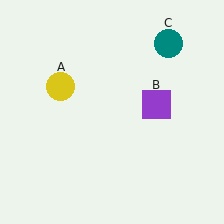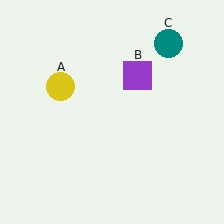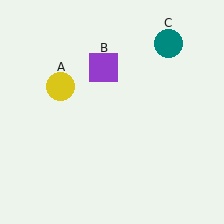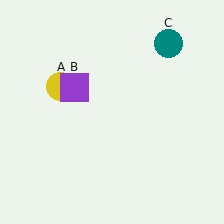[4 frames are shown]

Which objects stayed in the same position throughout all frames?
Yellow circle (object A) and teal circle (object C) remained stationary.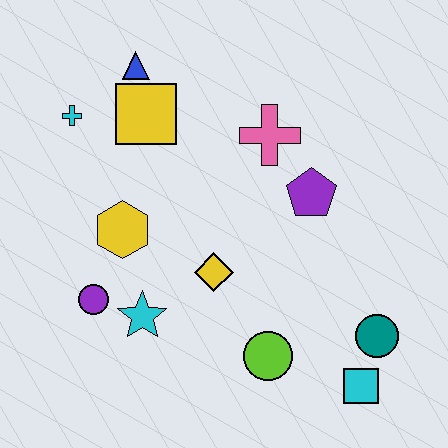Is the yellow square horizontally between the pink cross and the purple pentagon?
No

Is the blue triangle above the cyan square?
Yes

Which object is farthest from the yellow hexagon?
The cyan square is farthest from the yellow hexagon.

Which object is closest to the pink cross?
The purple pentagon is closest to the pink cross.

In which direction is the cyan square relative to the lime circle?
The cyan square is to the right of the lime circle.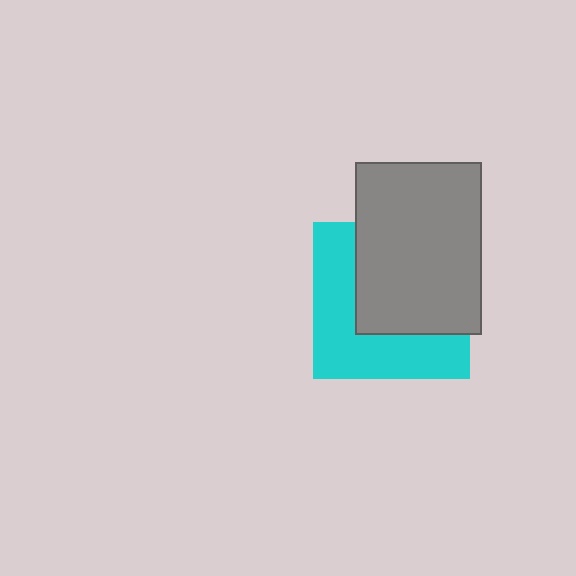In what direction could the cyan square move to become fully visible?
The cyan square could move toward the lower-left. That would shift it out from behind the gray rectangle entirely.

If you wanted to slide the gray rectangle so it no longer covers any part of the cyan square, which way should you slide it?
Slide it toward the upper-right — that is the most direct way to separate the two shapes.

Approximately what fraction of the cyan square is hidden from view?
Roughly 53% of the cyan square is hidden behind the gray rectangle.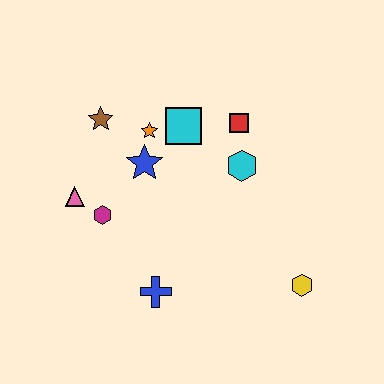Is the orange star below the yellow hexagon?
No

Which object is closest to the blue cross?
The magenta hexagon is closest to the blue cross.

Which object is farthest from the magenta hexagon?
The yellow hexagon is farthest from the magenta hexagon.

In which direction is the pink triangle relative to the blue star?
The pink triangle is to the left of the blue star.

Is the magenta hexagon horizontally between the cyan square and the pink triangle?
Yes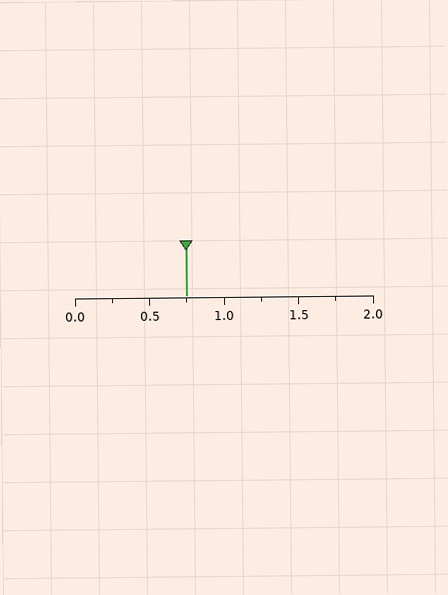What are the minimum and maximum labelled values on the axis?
The axis runs from 0.0 to 2.0.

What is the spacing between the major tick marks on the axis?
The major ticks are spaced 0.5 apart.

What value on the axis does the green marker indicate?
The marker indicates approximately 0.75.